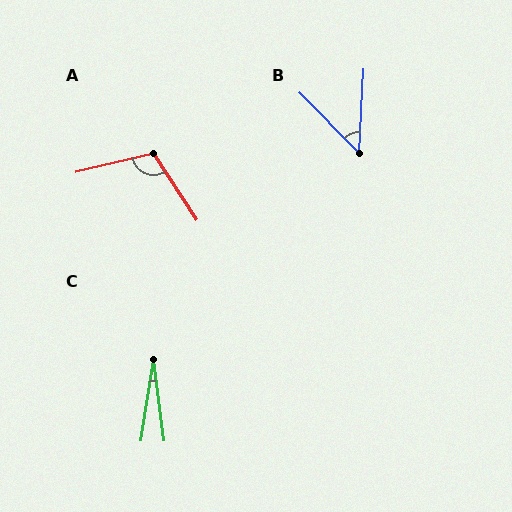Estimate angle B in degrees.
Approximately 48 degrees.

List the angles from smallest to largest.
C (16°), B (48°), A (110°).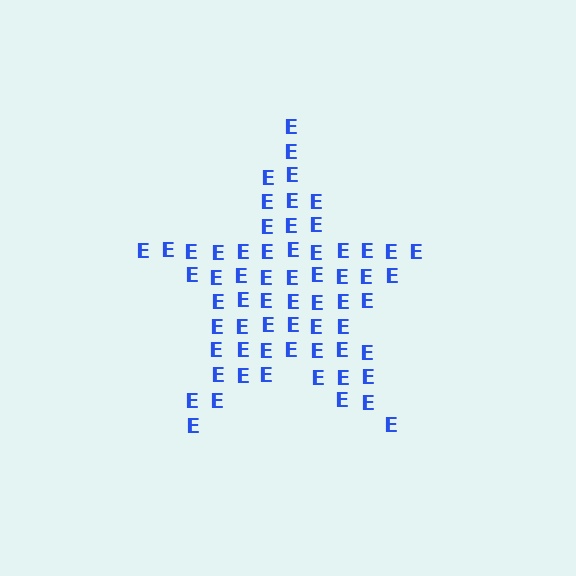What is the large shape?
The large shape is a star.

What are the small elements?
The small elements are letter E's.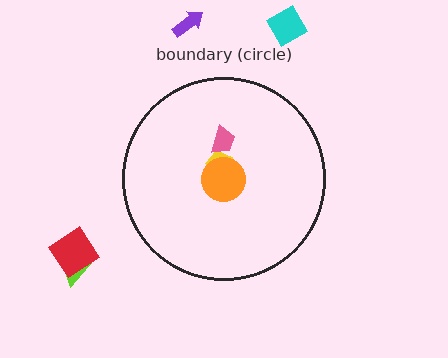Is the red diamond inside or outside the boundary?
Outside.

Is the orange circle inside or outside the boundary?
Inside.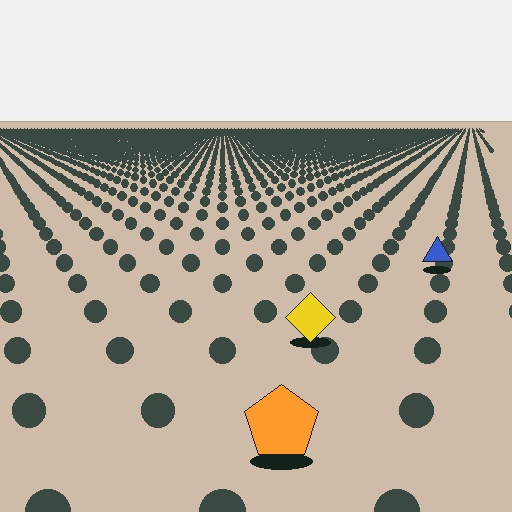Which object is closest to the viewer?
The orange pentagon is closest. The texture marks near it are larger and more spread out.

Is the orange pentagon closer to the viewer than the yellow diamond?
Yes. The orange pentagon is closer — you can tell from the texture gradient: the ground texture is coarser near it.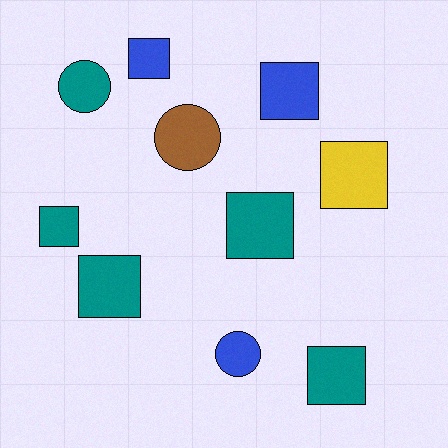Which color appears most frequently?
Teal, with 5 objects.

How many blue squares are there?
There are 2 blue squares.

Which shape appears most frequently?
Square, with 7 objects.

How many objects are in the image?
There are 10 objects.